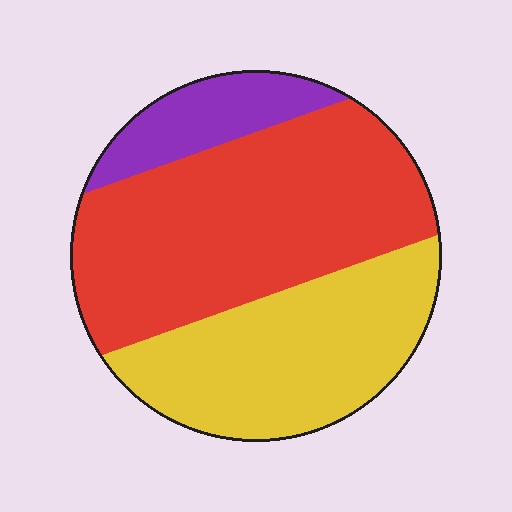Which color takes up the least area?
Purple, at roughly 15%.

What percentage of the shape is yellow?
Yellow covers about 35% of the shape.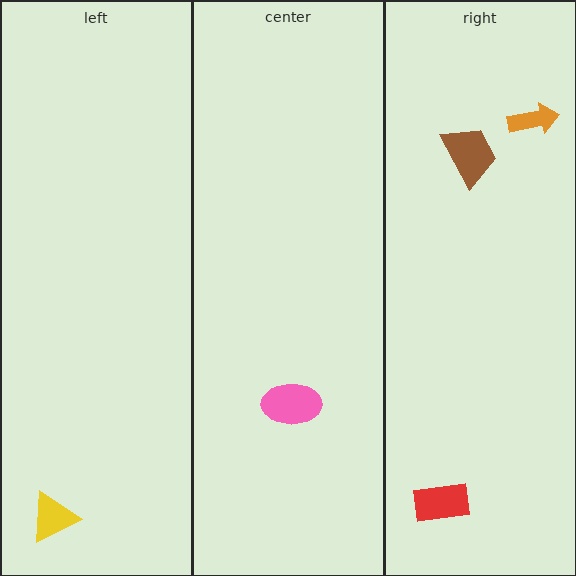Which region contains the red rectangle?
The right region.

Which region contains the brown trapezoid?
The right region.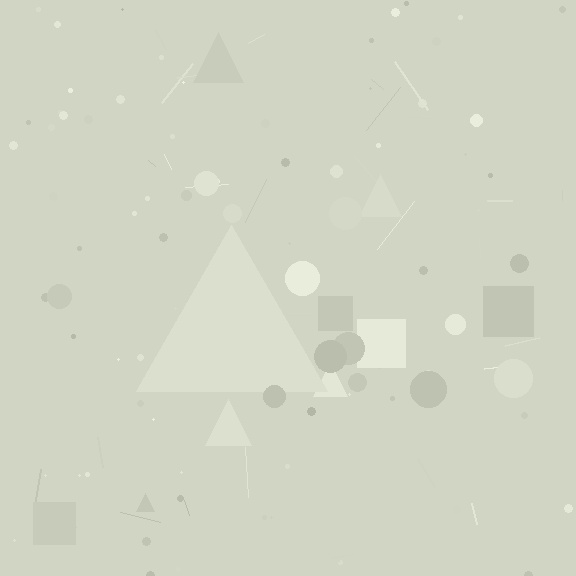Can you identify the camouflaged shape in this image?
The camouflaged shape is a triangle.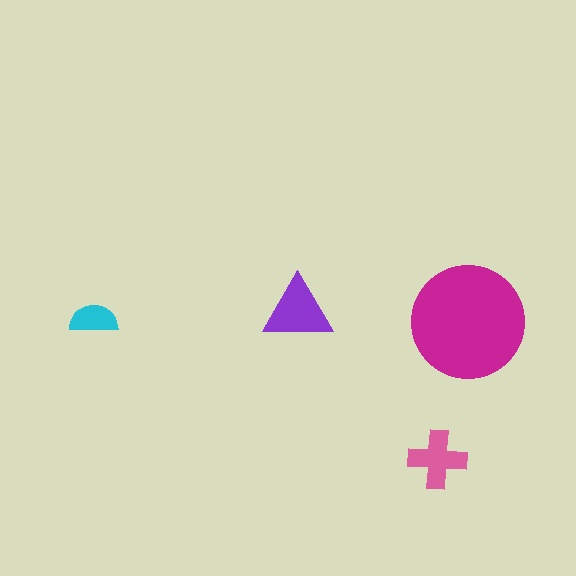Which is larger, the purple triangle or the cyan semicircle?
The purple triangle.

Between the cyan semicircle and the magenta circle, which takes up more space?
The magenta circle.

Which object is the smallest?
The cyan semicircle.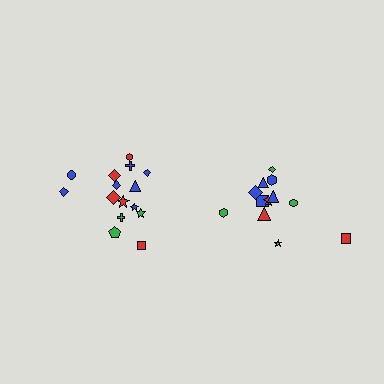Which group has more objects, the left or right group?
The left group.